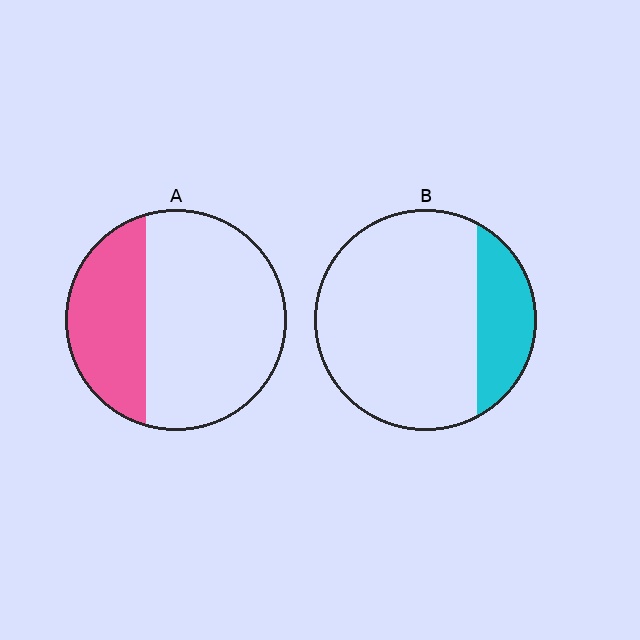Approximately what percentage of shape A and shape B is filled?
A is approximately 35% and B is approximately 20%.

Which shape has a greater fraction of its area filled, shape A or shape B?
Shape A.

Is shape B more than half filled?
No.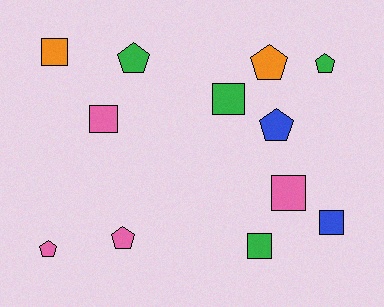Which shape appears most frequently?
Square, with 6 objects.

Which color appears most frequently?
Green, with 4 objects.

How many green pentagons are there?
There are 2 green pentagons.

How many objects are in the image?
There are 12 objects.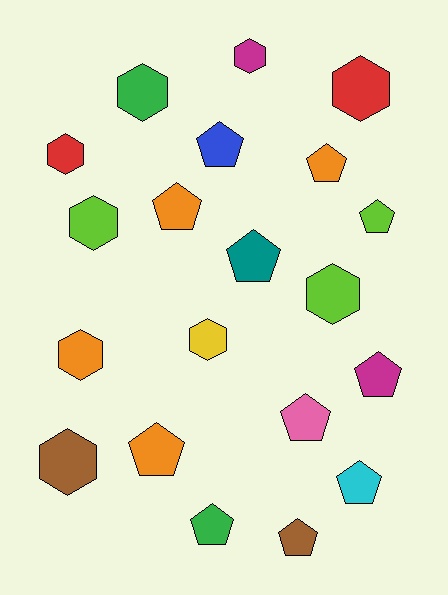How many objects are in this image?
There are 20 objects.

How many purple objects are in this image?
There are no purple objects.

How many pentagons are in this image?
There are 11 pentagons.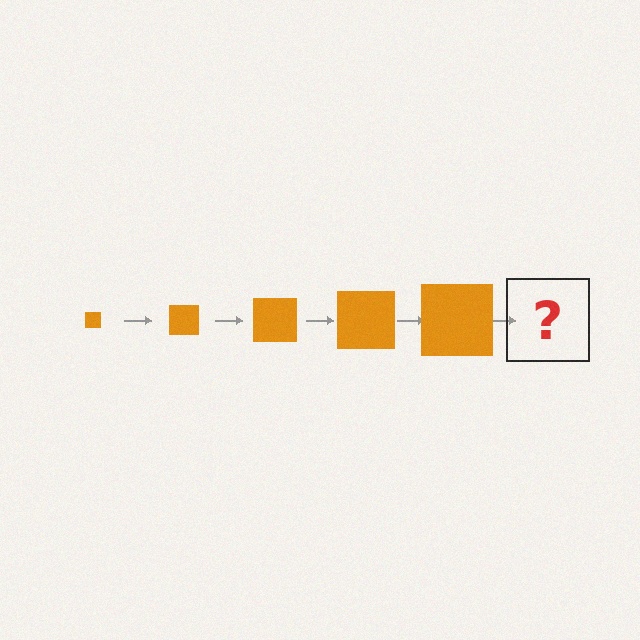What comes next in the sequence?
The next element should be an orange square, larger than the previous one.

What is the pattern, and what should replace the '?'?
The pattern is that the square gets progressively larger each step. The '?' should be an orange square, larger than the previous one.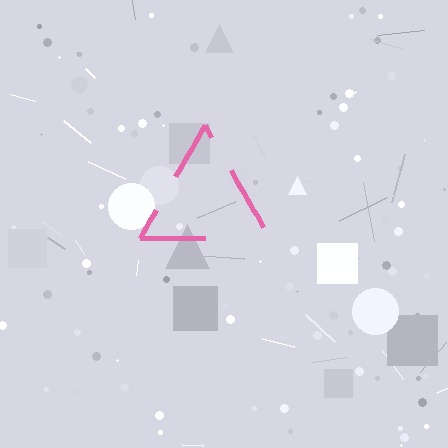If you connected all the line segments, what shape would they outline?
They would outline a triangle.